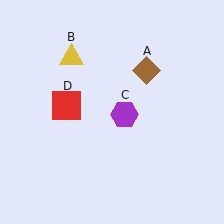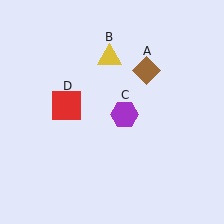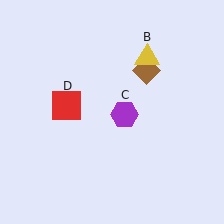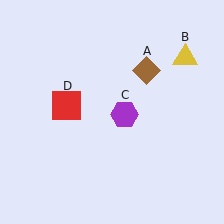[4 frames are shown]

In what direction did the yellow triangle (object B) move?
The yellow triangle (object B) moved right.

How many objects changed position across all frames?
1 object changed position: yellow triangle (object B).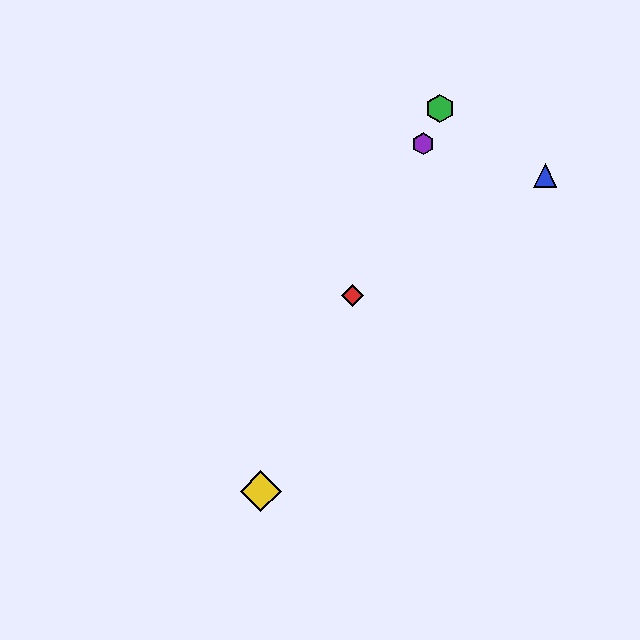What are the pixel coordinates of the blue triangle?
The blue triangle is at (545, 175).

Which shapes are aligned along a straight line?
The red diamond, the green hexagon, the yellow diamond, the purple hexagon are aligned along a straight line.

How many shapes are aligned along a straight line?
4 shapes (the red diamond, the green hexagon, the yellow diamond, the purple hexagon) are aligned along a straight line.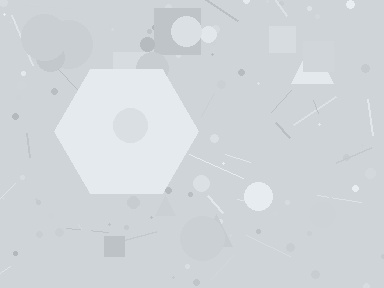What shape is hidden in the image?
A hexagon is hidden in the image.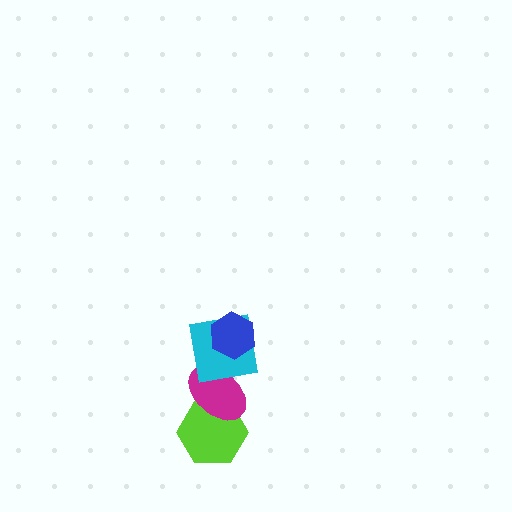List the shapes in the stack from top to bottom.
From top to bottom: the blue hexagon, the cyan square, the magenta ellipse, the lime hexagon.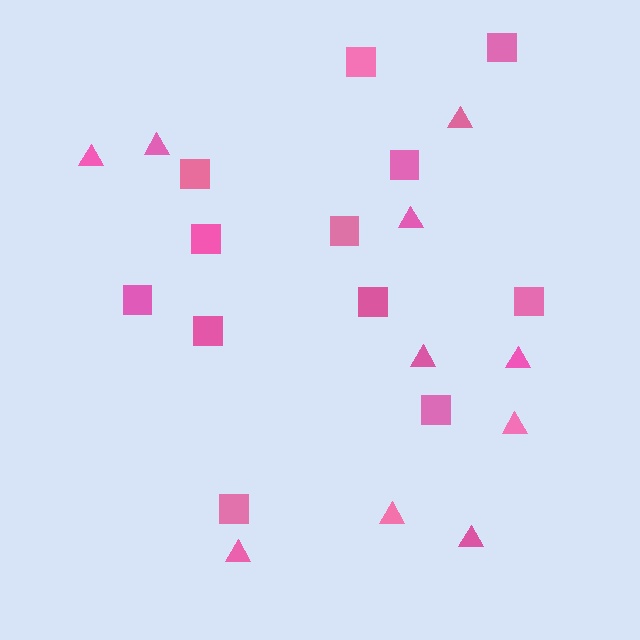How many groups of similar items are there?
There are 2 groups: one group of triangles (10) and one group of squares (12).